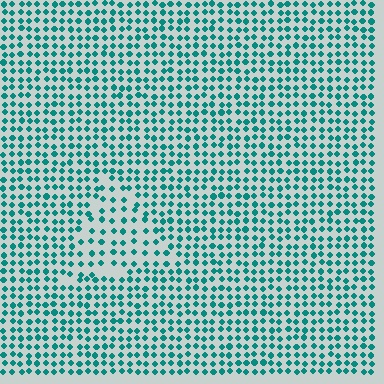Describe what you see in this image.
The image contains small teal elements arranged at two different densities. A triangle-shaped region is visible where the elements are less densely packed than the surrounding area.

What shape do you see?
I see a triangle.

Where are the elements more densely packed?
The elements are more densely packed outside the triangle boundary.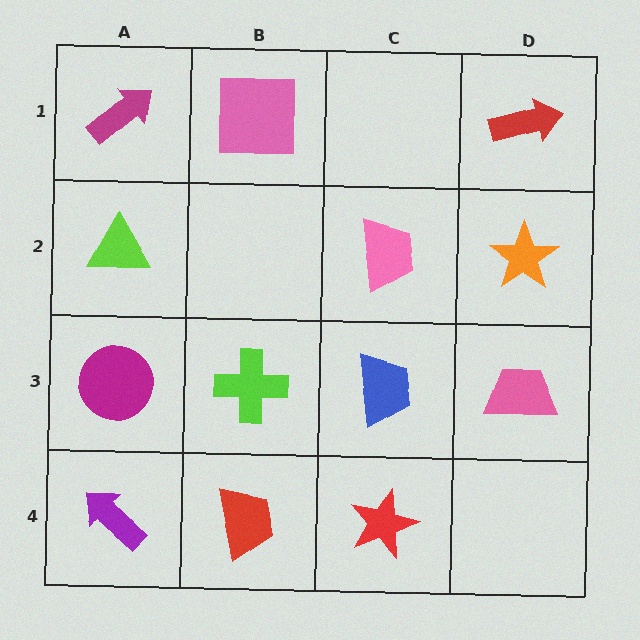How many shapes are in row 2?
3 shapes.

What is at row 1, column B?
A pink square.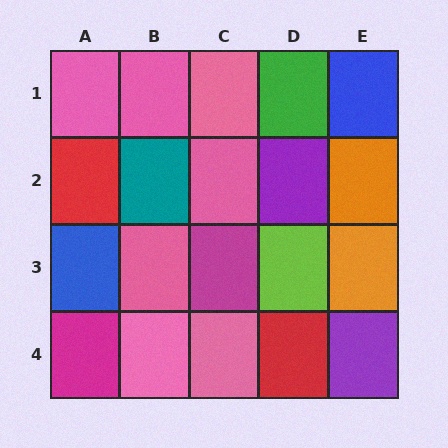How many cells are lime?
1 cell is lime.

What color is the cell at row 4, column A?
Magenta.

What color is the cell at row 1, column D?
Green.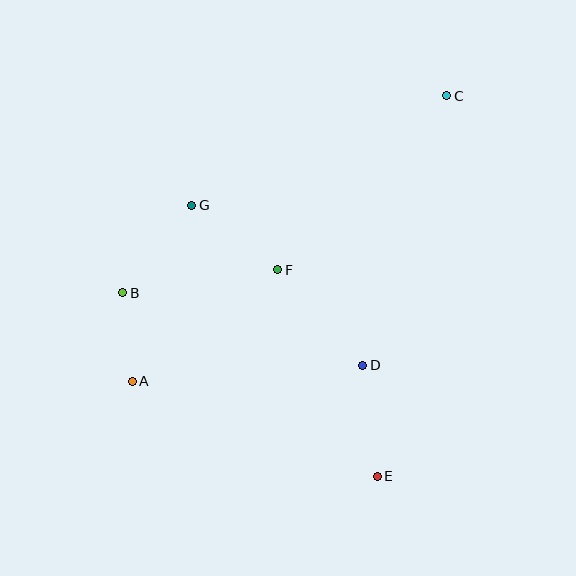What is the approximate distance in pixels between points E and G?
The distance between E and G is approximately 328 pixels.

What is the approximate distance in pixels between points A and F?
The distance between A and F is approximately 183 pixels.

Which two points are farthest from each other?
Points A and C are farthest from each other.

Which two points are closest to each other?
Points A and B are closest to each other.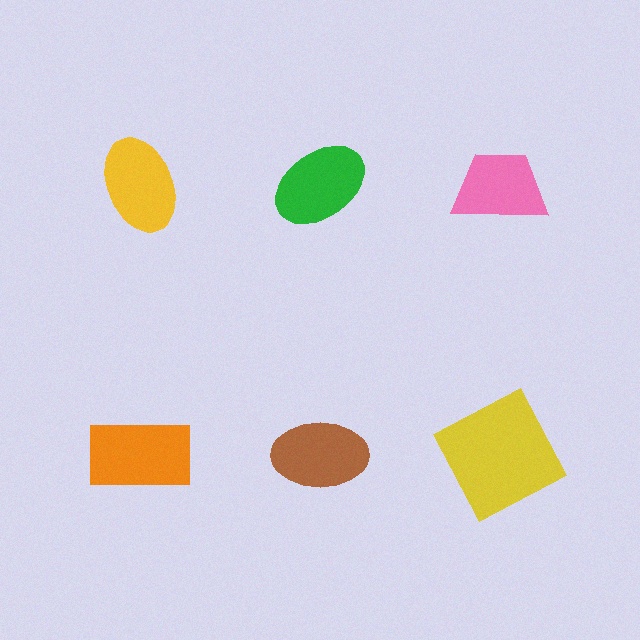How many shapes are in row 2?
3 shapes.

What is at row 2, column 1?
An orange rectangle.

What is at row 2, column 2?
A brown ellipse.